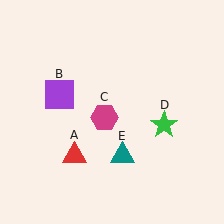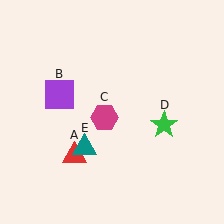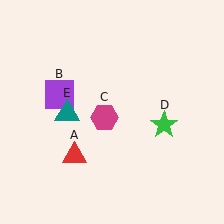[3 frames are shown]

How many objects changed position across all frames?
1 object changed position: teal triangle (object E).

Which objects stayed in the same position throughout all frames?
Red triangle (object A) and purple square (object B) and magenta hexagon (object C) and green star (object D) remained stationary.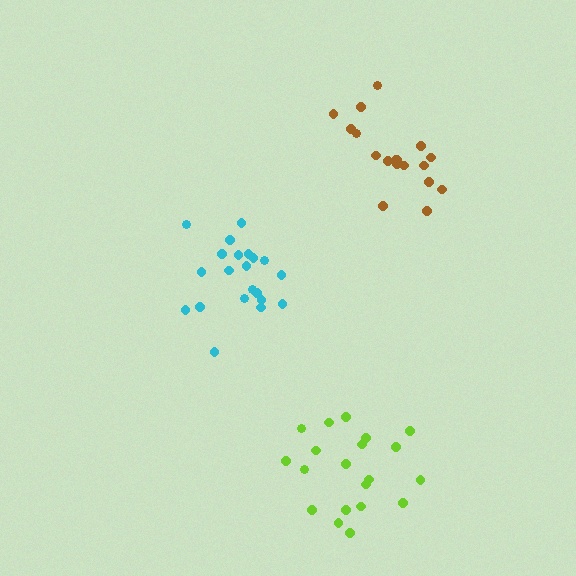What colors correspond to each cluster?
The clusters are colored: cyan, brown, lime.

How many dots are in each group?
Group 1: 21 dots, Group 2: 18 dots, Group 3: 20 dots (59 total).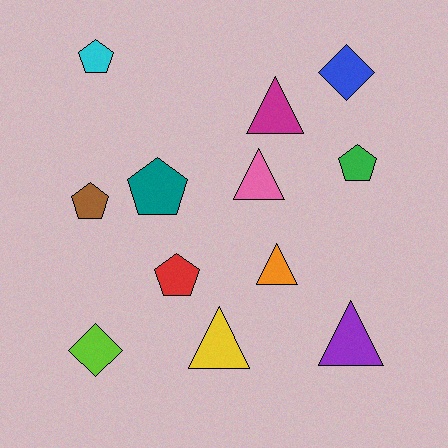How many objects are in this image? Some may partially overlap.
There are 12 objects.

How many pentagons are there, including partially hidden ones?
There are 5 pentagons.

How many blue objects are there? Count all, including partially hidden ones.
There is 1 blue object.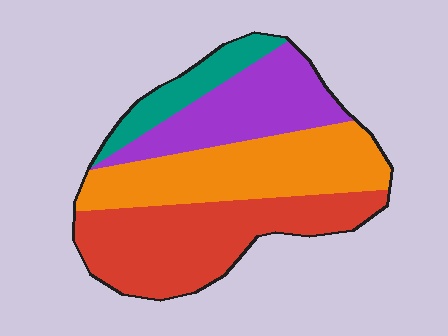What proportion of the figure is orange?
Orange covers 32% of the figure.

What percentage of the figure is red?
Red takes up about one third (1/3) of the figure.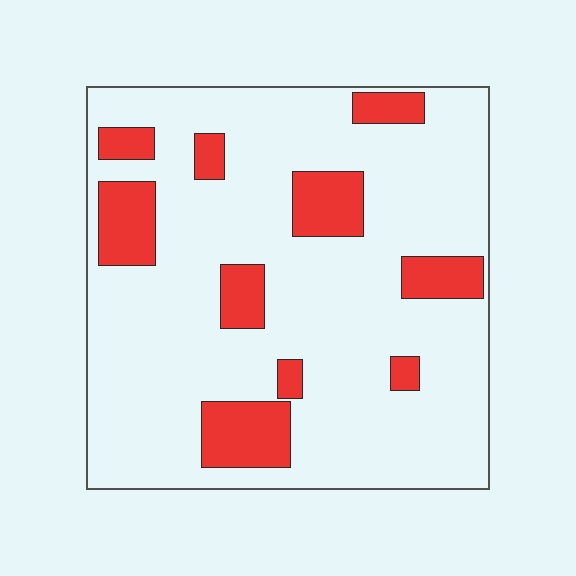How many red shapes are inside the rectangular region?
10.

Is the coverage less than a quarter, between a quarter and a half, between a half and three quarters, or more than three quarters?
Less than a quarter.